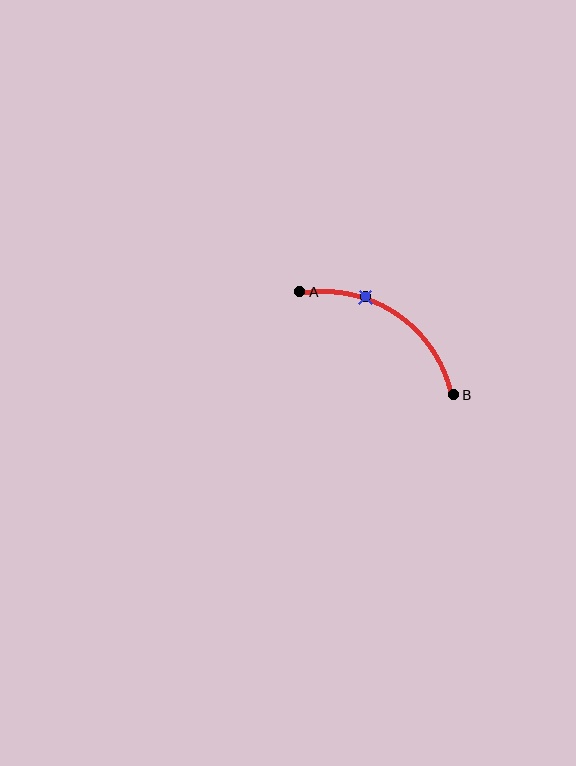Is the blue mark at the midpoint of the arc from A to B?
No. The blue mark lies on the arc but is closer to endpoint A. The arc midpoint would be at the point on the curve equidistant along the arc from both A and B.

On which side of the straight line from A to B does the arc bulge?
The arc bulges above and to the right of the straight line connecting A and B.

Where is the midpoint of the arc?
The arc midpoint is the point on the curve farthest from the straight line joining A and B. It sits above and to the right of that line.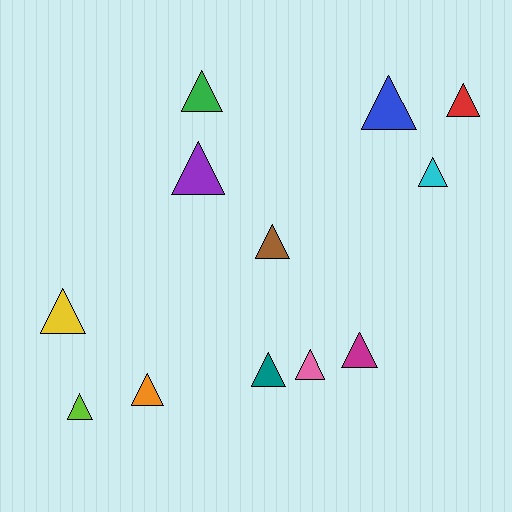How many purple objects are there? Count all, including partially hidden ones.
There is 1 purple object.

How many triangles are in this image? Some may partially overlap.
There are 12 triangles.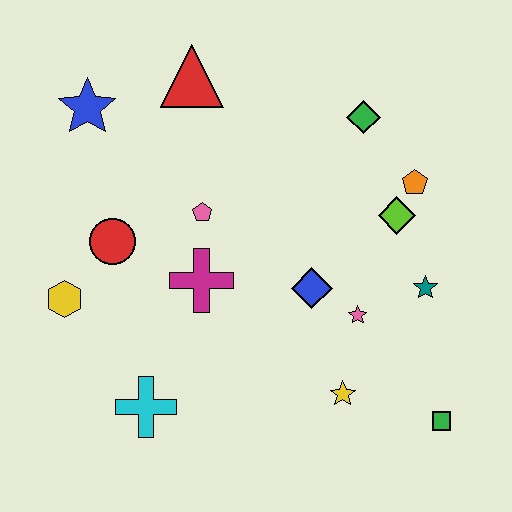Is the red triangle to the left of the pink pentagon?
Yes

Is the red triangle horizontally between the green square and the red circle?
Yes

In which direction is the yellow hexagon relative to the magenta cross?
The yellow hexagon is to the left of the magenta cross.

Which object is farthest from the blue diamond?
The blue star is farthest from the blue diamond.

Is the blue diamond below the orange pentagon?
Yes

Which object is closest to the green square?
The yellow star is closest to the green square.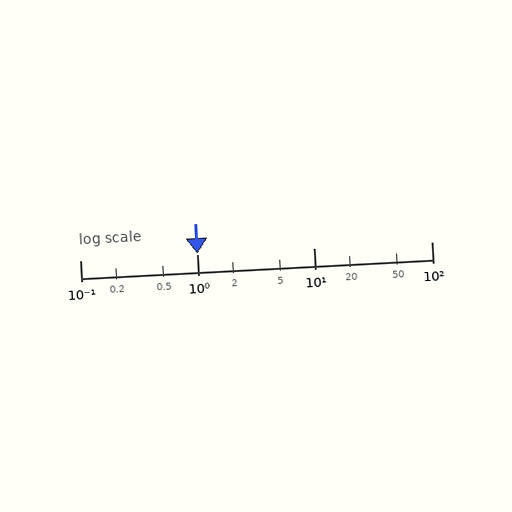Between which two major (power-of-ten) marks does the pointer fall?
The pointer is between 1 and 10.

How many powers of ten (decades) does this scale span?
The scale spans 3 decades, from 0.1 to 100.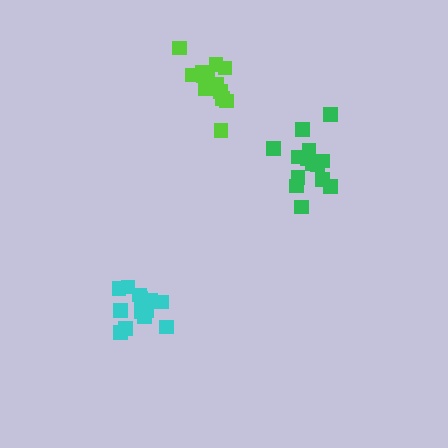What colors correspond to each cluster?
The clusters are colored: lime, cyan, green.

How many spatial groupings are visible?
There are 3 spatial groupings.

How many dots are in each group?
Group 1: 13 dots, Group 2: 15 dots, Group 3: 14 dots (42 total).